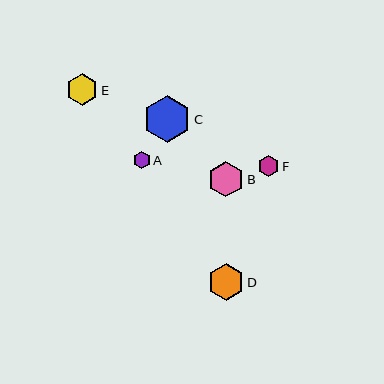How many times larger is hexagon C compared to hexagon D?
Hexagon C is approximately 1.3 times the size of hexagon D.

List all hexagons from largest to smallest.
From largest to smallest: C, D, B, E, F, A.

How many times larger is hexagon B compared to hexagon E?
Hexagon B is approximately 1.1 times the size of hexagon E.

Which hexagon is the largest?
Hexagon C is the largest with a size of approximately 47 pixels.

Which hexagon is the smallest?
Hexagon A is the smallest with a size of approximately 17 pixels.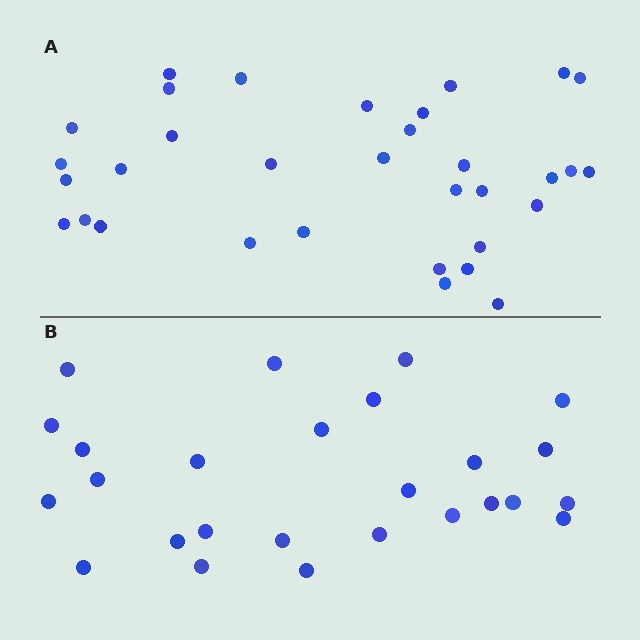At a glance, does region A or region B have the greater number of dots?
Region A (the top region) has more dots.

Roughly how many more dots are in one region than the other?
Region A has roughly 8 or so more dots than region B.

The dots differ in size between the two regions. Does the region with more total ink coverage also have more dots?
No. Region B has more total ink coverage because its dots are larger, but region A actually contains more individual dots. Total area can be misleading — the number of items is what matters here.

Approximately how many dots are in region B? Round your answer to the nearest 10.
About 30 dots. (The exact count is 26, which rounds to 30.)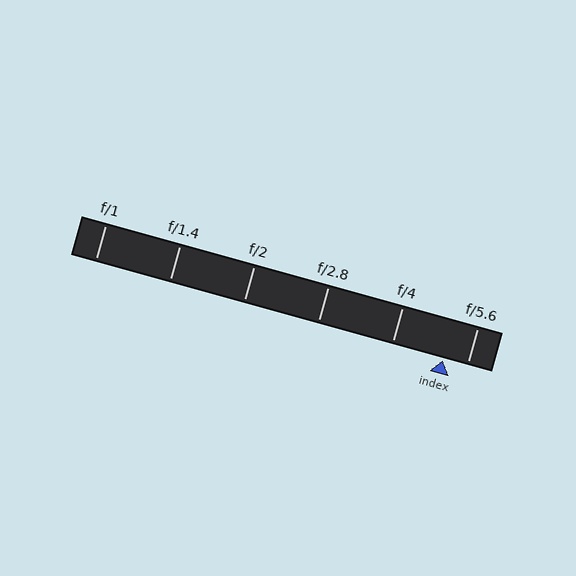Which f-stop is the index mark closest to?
The index mark is closest to f/5.6.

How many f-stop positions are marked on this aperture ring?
There are 6 f-stop positions marked.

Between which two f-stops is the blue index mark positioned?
The index mark is between f/4 and f/5.6.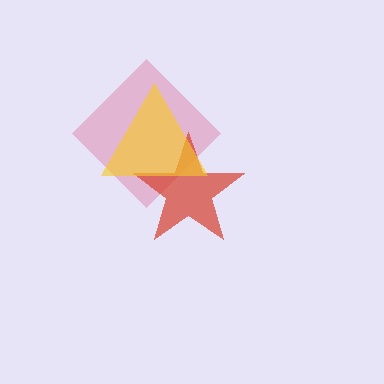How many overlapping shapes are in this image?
There are 3 overlapping shapes in the image.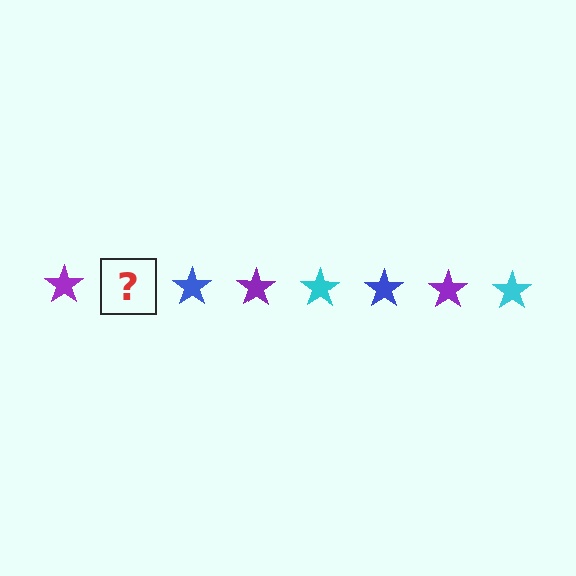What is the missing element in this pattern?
The missing element is a cyan star.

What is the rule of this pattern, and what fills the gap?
The rule is that the pattern cycles through purple, cyan, blue stars. The gap should be filled with a cyan star.